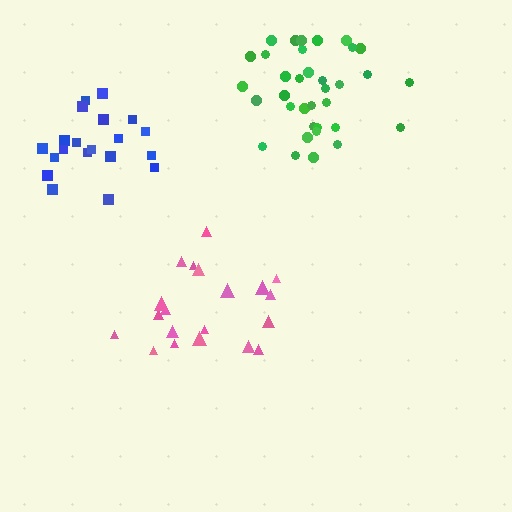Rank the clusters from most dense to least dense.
green, blue, pink.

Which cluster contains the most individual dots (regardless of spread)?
Green (35).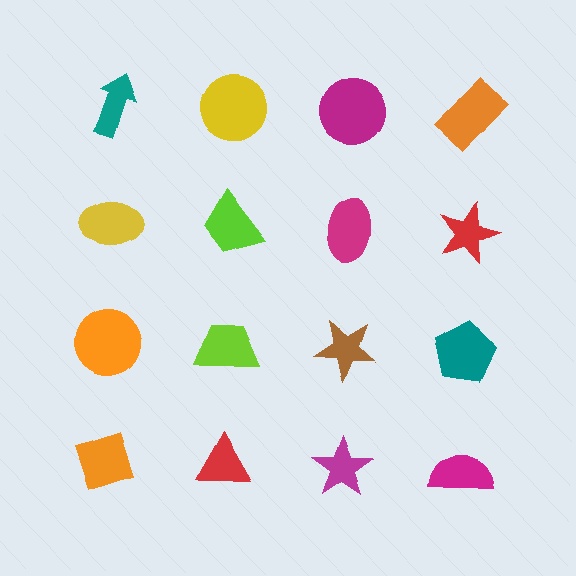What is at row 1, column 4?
An orange rectangle.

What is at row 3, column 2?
A lime trapezoid.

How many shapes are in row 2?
4 shapes.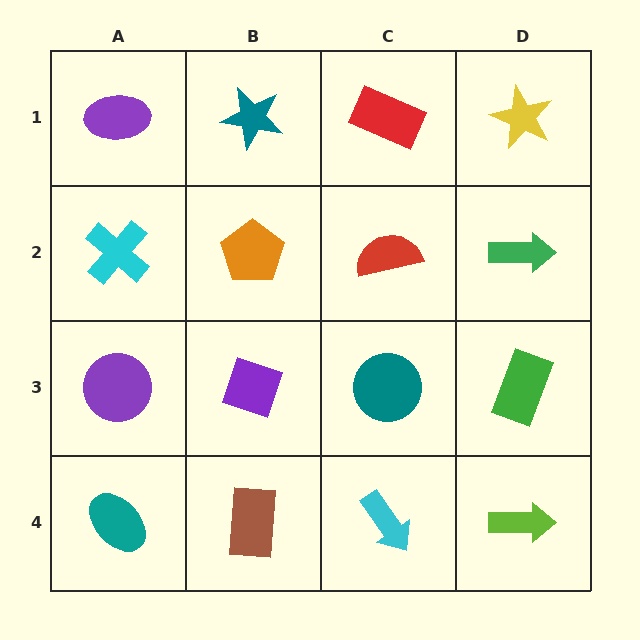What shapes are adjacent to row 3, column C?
A red semicircle (row 2, column C), a cyan arrow (row 4, column C), a purple diamond (row 3, column B), a green rectangle (row 3, column D).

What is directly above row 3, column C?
A red semicircle.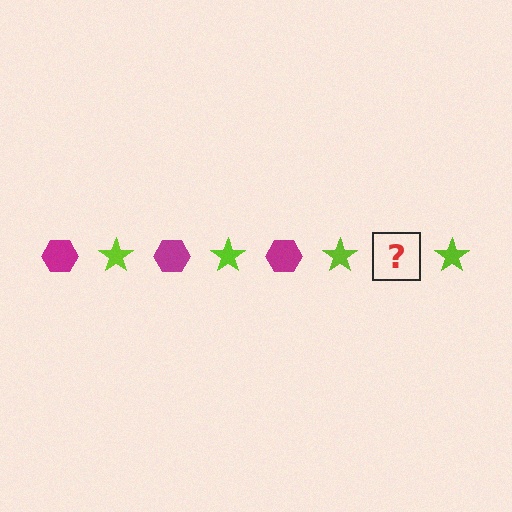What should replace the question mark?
The question mark should be replaced with a magenta hexagon.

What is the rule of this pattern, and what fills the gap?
The rule is that the pattern alternates between magenta hexagon and lime star. The gap should be filled with a magenta hexagon.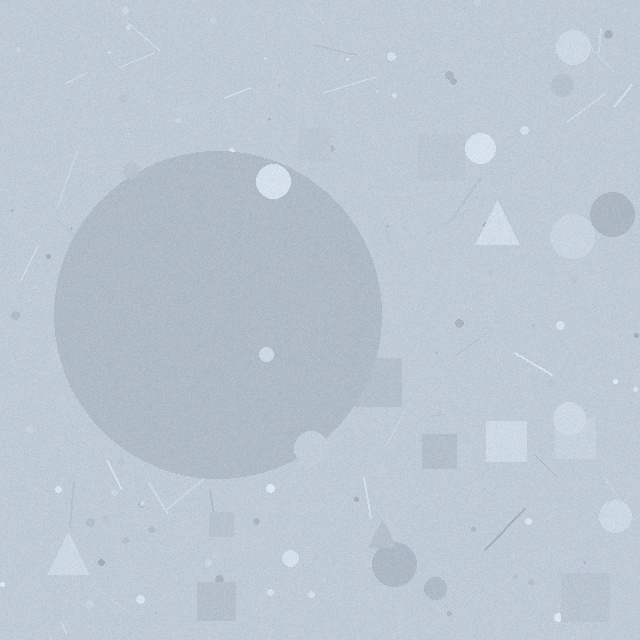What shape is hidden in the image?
A circle is hidden in the image.